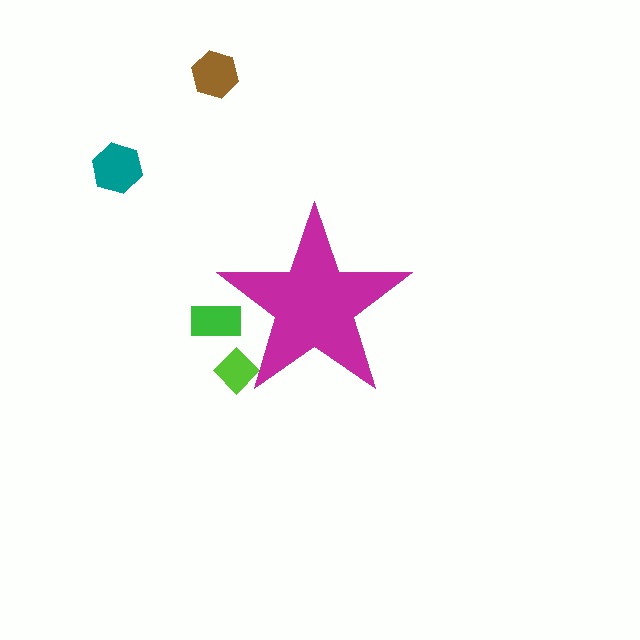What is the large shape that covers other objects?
A magenta star.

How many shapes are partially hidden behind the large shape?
2 shapes are partially hidden.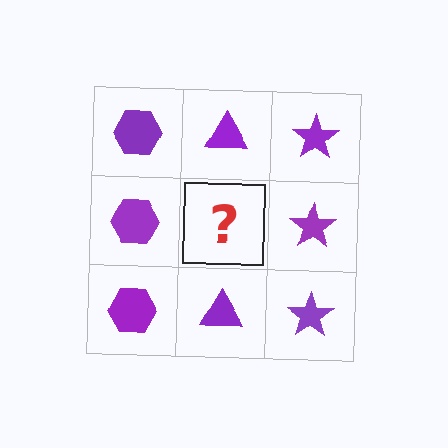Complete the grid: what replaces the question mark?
The question mark should be replaced with a purple triangle.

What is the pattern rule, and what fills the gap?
The rule is that each column has a consistent shape. The gap should be filled with a purple triangle.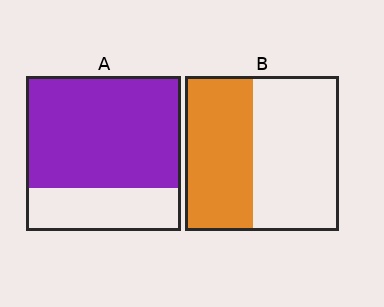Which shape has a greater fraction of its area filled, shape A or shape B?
Shape A.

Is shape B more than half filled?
No.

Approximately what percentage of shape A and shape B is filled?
A is approximately 70% and B is approximately 45%.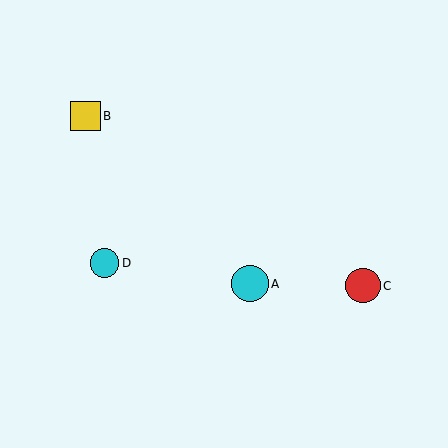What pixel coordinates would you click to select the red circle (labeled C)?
Click at (363, 286) to select the red circle C.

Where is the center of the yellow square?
The center of the yellow square is at (86, 116).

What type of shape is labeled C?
Shape C is a red circle.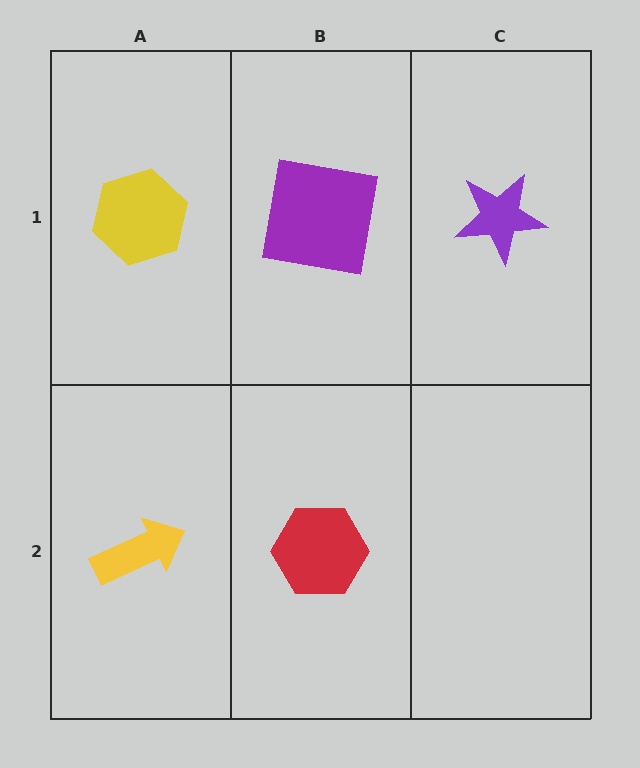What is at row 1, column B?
A purple square.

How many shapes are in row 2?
2 shapes.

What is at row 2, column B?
A red hexagon.